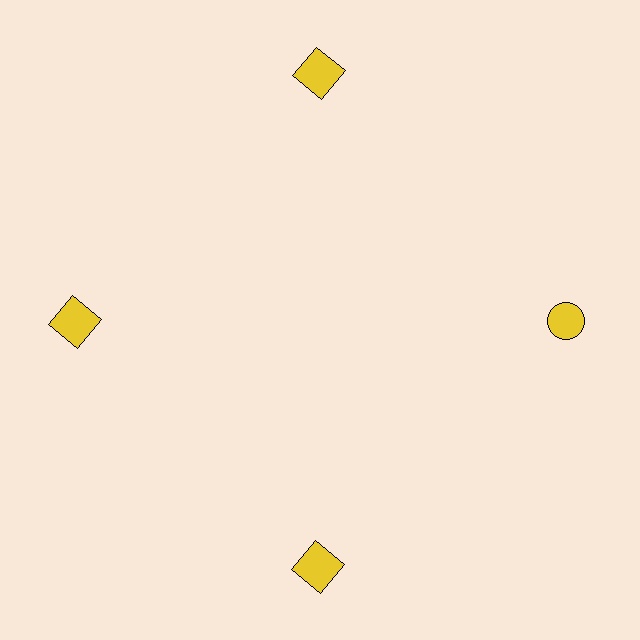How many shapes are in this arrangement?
There are 4 shapes arranged in a ring pattern.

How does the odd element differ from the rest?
It has a different shape: circle instead of square.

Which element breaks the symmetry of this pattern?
The yellow circle at roughly the 3 o'clock position breaks the symmetry. All other shapes are yellow squares.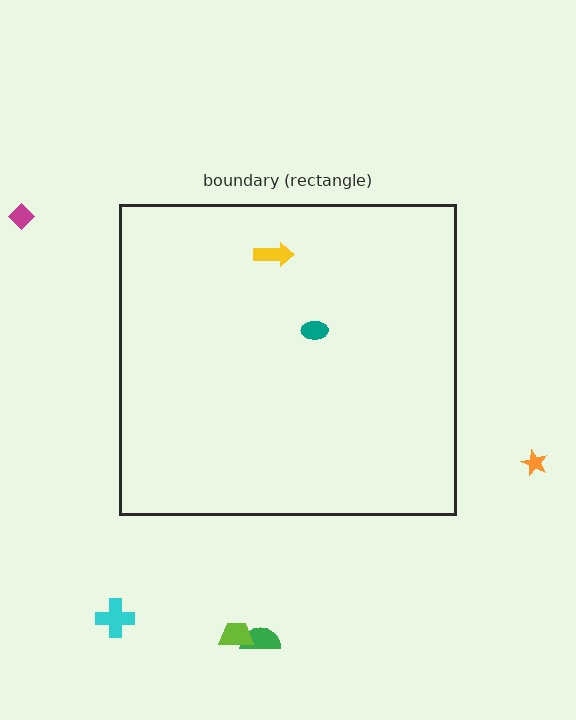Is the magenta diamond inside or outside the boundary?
Outside.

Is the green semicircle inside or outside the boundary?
Outside.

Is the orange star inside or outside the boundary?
Outside.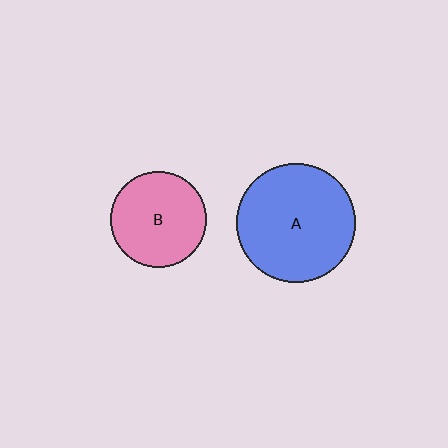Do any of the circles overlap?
No, none of the circles overlap.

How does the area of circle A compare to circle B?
Approximately 1.5 times.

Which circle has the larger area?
Circle A (blue).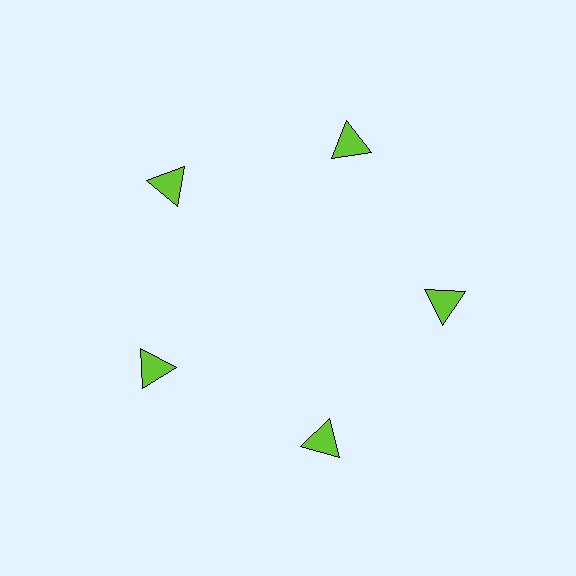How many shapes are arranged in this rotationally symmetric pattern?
There are 5 shapes, arranged in 5 groups of 1.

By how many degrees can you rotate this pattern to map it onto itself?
The pattern maps onto itself every 72 degrees of rotation.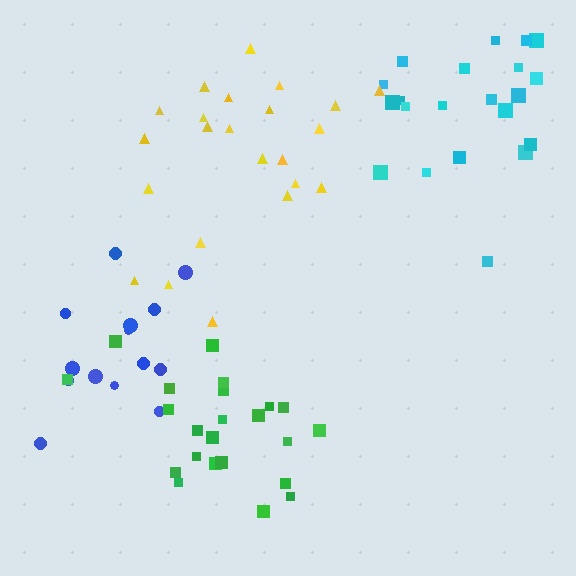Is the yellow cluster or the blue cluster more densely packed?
Blue.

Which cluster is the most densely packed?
Cyan.